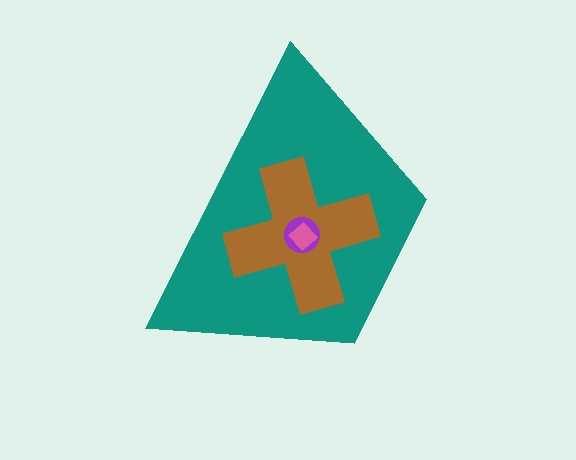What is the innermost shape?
The pink diamond.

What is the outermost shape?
The teal trapezoid.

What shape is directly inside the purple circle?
The pink diamond.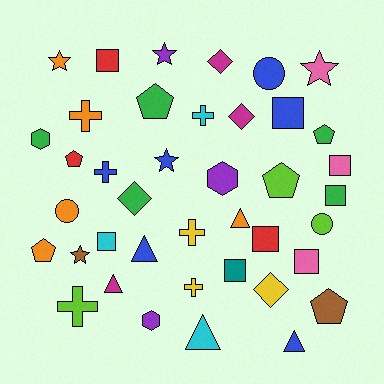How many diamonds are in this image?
There are 4 diamonds.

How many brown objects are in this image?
There are 2 brown objects.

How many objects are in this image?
There are 40 objects.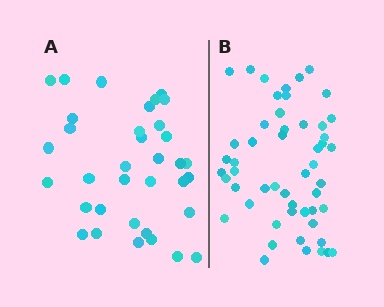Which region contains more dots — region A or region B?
Region B (the right region) has more dots.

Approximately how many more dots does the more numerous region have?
Region B has approximately 15 more dots than region A.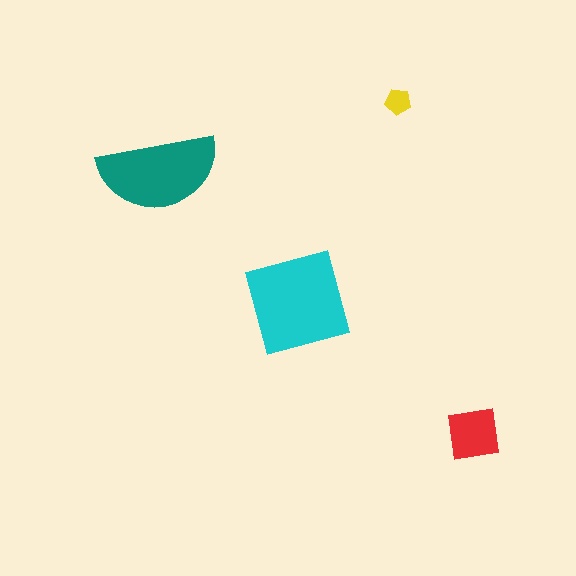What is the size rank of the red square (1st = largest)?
3rd.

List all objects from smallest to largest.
The yellow pentagon, the red square, the teal semicircle, the cyan square.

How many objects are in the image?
There are 4 objects in the image.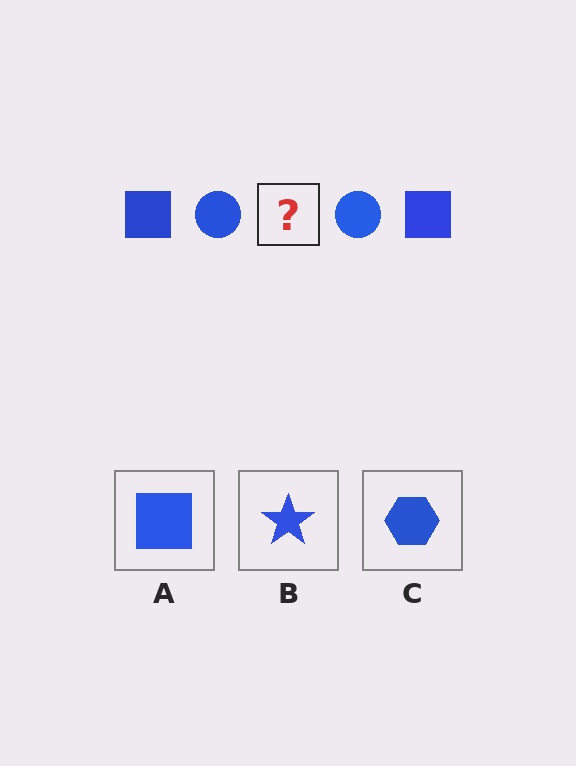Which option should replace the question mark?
Option A.